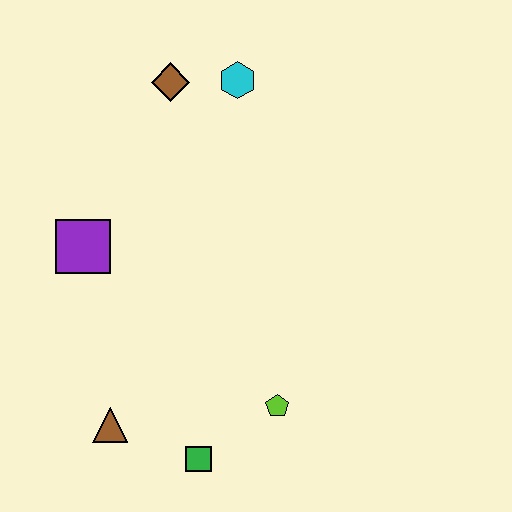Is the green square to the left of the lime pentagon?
Yes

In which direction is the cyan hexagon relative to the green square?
The cyan hexagon is above the green square.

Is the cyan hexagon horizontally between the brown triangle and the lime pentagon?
Yes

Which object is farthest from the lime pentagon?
The brown diamond is farthest from the lime pentagon.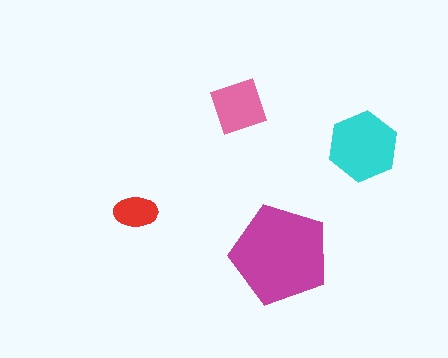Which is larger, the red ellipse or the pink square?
The pink square.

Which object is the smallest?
The red ellipse.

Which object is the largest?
The magenta pentagon.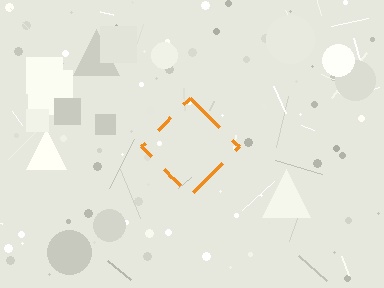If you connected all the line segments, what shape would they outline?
They would outline a diamond.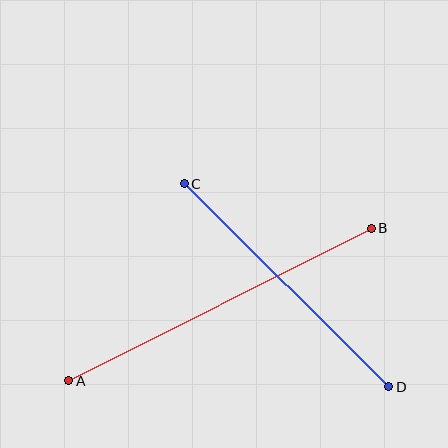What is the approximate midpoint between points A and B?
The midpoint is at approximately (220, 304) pixels.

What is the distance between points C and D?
The distance is approximately 288 pixels.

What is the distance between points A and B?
The distance is approximately 339 pixels.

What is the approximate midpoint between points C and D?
The midpoint is at approximately (287, 285) pixels.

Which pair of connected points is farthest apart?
Points A and B are farthest apart.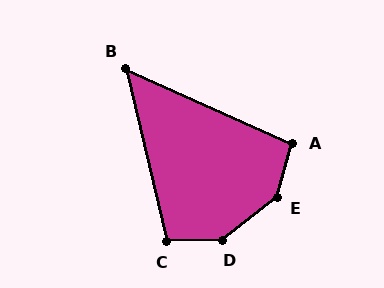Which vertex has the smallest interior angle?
B, at approximately 52 degrees.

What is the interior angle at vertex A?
Approximately 98 degrees (obtuse).